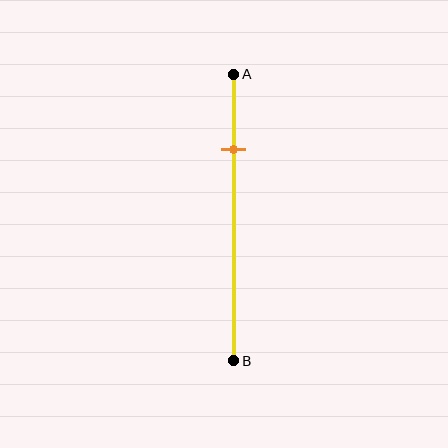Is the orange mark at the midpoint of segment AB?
No, the mark is at about 25% from A, not at the 50% midpoint.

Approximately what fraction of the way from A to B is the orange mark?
The orange mark is approximately 25% of the way from A to B.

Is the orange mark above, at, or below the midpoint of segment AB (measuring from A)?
The orange mark is above the midpoint of segment AB.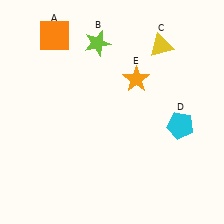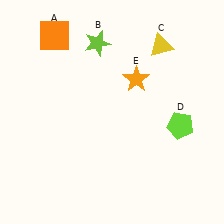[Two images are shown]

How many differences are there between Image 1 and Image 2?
There is 1 difference between the two images.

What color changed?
The pentagon (D) changed from cyan in Image 1 to lime in Image 2.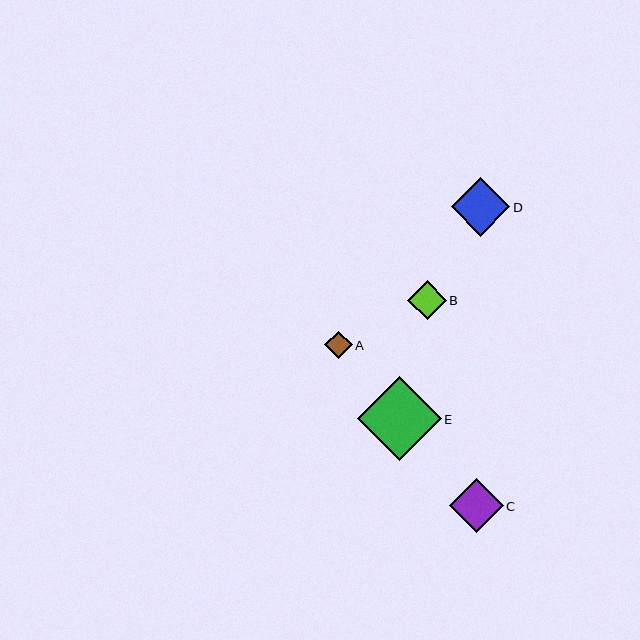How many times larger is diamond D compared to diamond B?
Diamond D is approximately 1.5 times the size of diamond B.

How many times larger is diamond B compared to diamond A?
Diamond B is approximately 1.4 times the size of diamond A.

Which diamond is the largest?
Diamond E is the largest with a size of approximately 84 pixels.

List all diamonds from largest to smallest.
From largest to smallest: E, D, C, B, A.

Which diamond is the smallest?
Diamond A is the smallest with a size of approximately 27 pixels.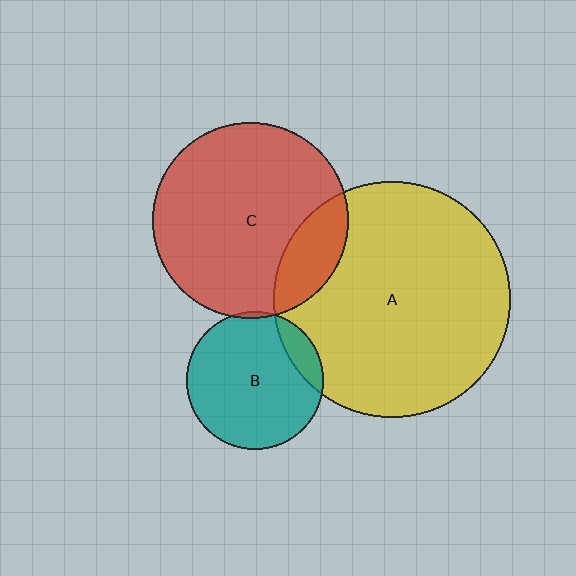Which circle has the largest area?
Circle A (yellow).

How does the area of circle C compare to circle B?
Approximately 2.0 times.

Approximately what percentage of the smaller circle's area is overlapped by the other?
Approximately 20%.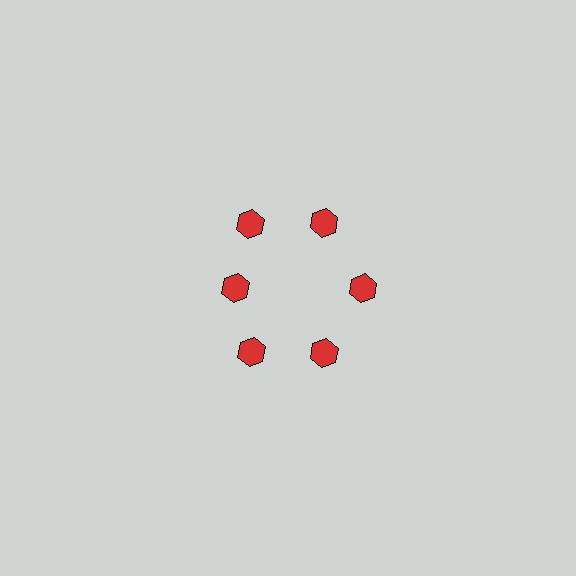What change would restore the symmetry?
The symmetry would be restored by moving it outward, back onto the ring so that all 6 hexagons sit at equal angles and equal distance from the center.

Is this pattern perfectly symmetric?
No. The 6 red hexagons are arranged in a ring, but one element near the 9 o'clock position is pulled inward toward the center, breaking the 6-fold rotational symmetry.